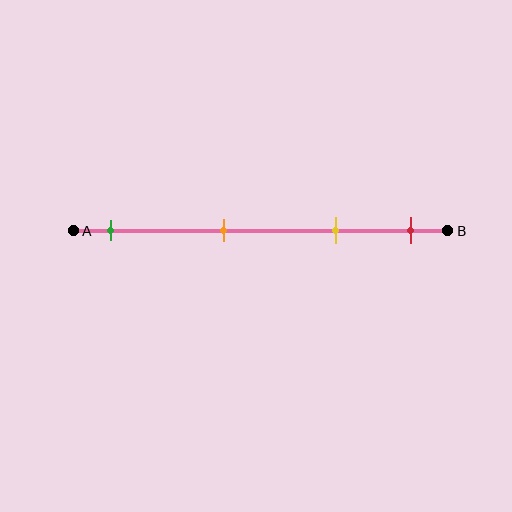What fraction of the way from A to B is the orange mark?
The orange mark is approximately 40% (0.4) of the way from A to B.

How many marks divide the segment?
There are 4 marks dividing the segment.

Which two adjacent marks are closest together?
The yellow and red marks are the closest adjacent pair.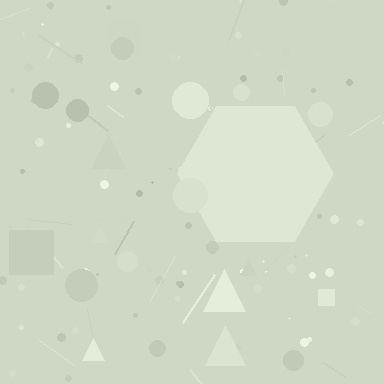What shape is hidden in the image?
A hexagon is hidden in the image.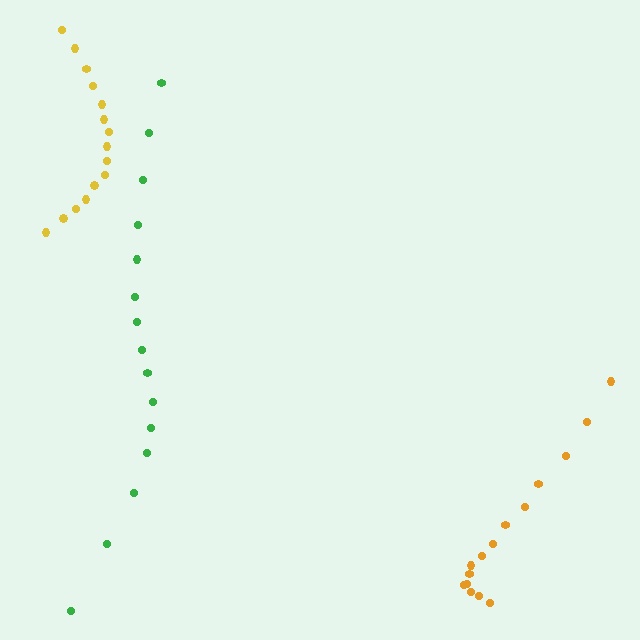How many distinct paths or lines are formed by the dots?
There are 3 distinct paths.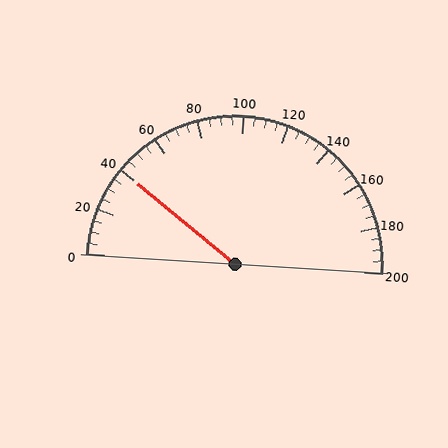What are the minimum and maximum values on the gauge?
The gauge ranges from 0 to 200.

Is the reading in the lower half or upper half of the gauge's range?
The reading is in the lower half of the range (0 to 200).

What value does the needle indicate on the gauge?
The needle indicates approximately 40.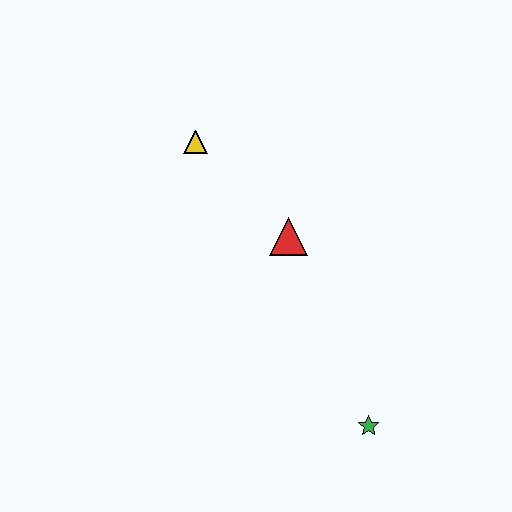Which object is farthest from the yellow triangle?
The green star is farthest from the yellow triangle.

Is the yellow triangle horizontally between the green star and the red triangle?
No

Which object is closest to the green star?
The red triangle is closest to the green star.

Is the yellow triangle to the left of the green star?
Yes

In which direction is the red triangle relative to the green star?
The red triangle is above the green star.